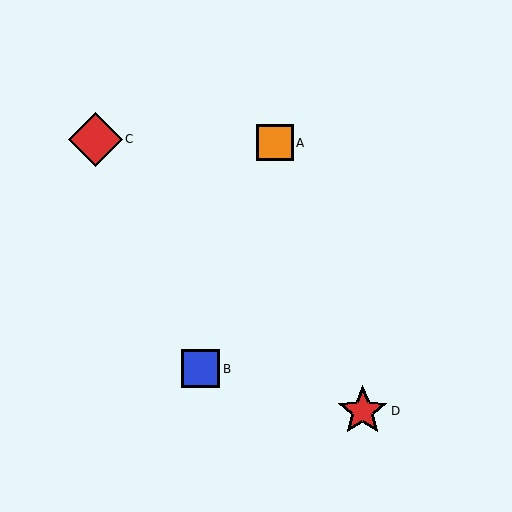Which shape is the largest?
The red diamond (labeled C) is the largest.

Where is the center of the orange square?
The center of the orange square is at (275, 143).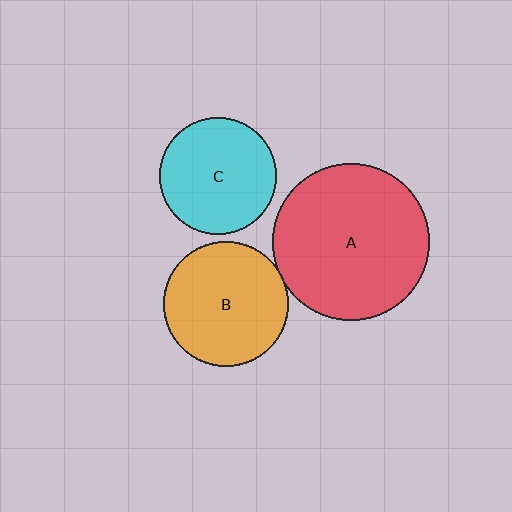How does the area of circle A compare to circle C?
Approximately 1.8 times.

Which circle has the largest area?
Circle A (red).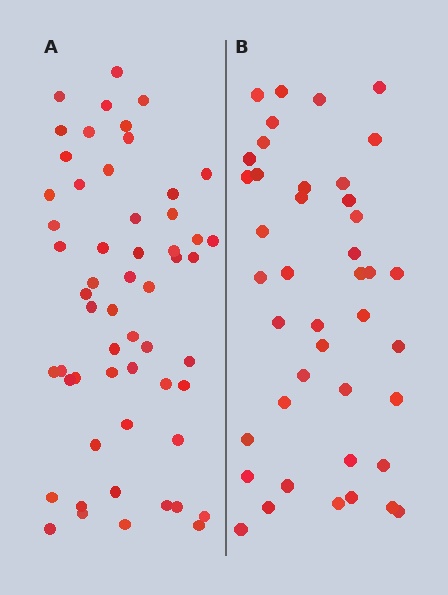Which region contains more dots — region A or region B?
Region A (the left region) has more dots.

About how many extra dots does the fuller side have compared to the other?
Region A has approximately 15 more dots than region B.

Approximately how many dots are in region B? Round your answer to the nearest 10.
About 40 dots. (The exact count is 42, which rounds to 40.)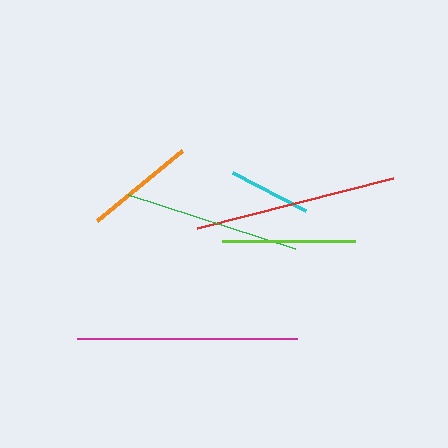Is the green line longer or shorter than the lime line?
The green line is longer than the lime line.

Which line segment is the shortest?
The cyan line is the shortest at approximately 82 pixels.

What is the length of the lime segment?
The lime segment is approximately 132 pixels long.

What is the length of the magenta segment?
The magenta segment is approximately 220 pixels long.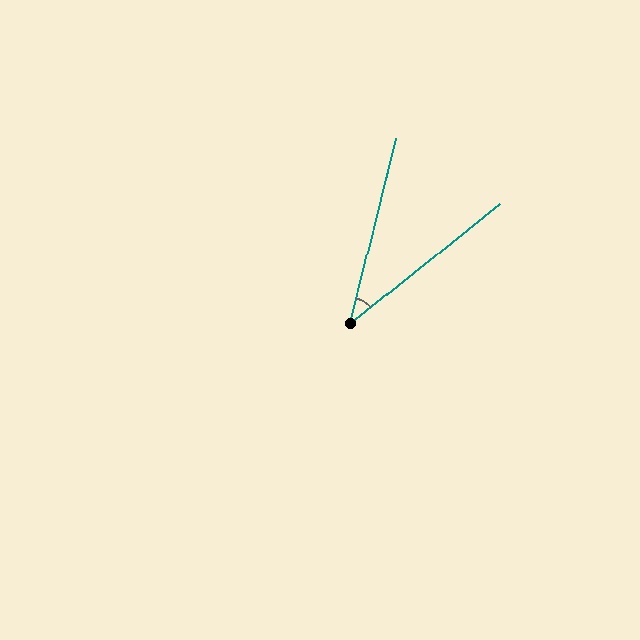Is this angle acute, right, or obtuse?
It is acute.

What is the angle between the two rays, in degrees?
Approximately 37 degrees.